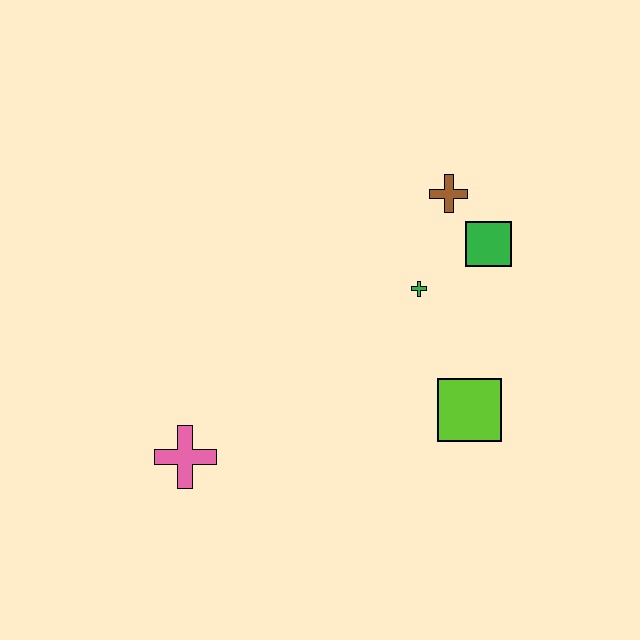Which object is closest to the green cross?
The green square is closest to the green cross.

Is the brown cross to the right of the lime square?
No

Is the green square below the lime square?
No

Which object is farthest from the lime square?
The pink cross is farthest from the lime square.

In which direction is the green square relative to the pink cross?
The green square is to the right of the pink cross.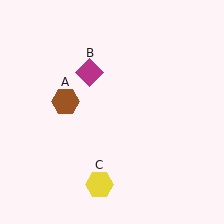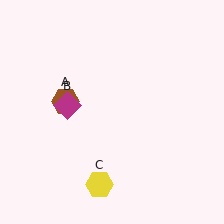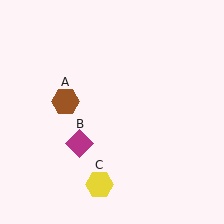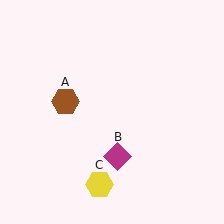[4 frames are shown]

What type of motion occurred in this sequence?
The magenta diamond (object B) rotated counterclockwise around the center of the scene.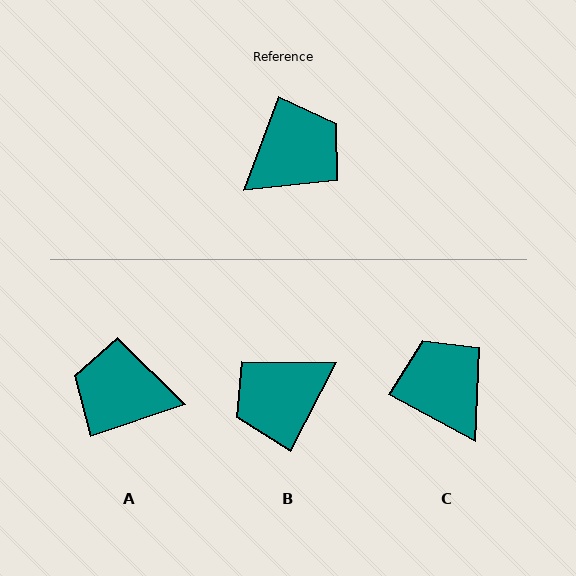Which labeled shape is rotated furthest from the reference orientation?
B, about 173 degrees away.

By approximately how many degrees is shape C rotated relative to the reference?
Approximately 82 degrees counter-clockwise.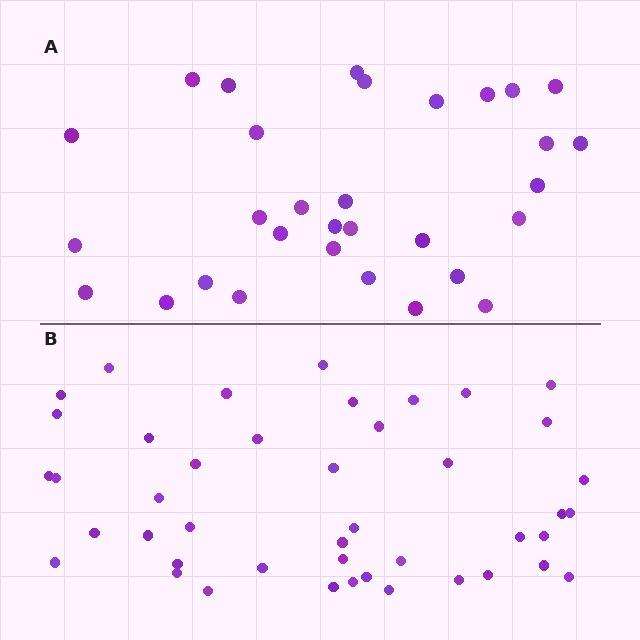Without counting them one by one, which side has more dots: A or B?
Region B (the bottom region) has more dots.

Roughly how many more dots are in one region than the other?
Region B has approximately 15 more dots than region A.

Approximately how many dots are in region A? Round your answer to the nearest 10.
About 30 dots. (The exact count is 31, which rounds to 30.)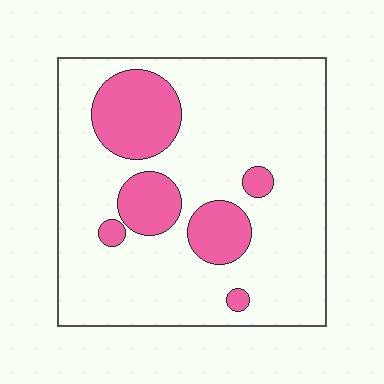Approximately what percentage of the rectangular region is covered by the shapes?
Approximately 20%.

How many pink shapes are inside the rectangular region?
6.